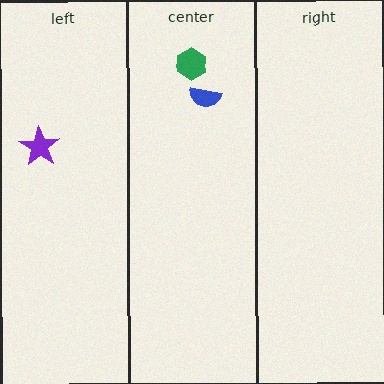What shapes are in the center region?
The blue semicircle, the green hexagon.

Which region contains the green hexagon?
The center region.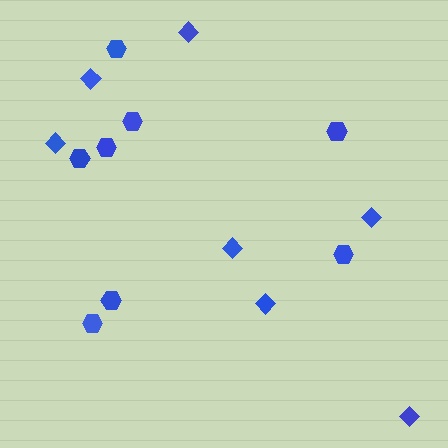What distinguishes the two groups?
There are 2 groups: one group of hexagons (8) and one group of diamonds (7).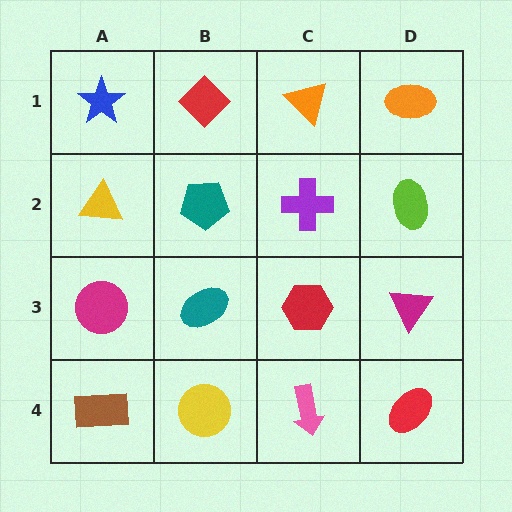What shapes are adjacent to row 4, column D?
A magenta triangle (row 3, column D), a pink arrow (row 4, column C).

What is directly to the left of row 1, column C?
A red diamond.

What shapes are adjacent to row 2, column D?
An orange ellipse (row 1, column D), a magenta triangle (row 3, column D), a purple cross (row 2, column C).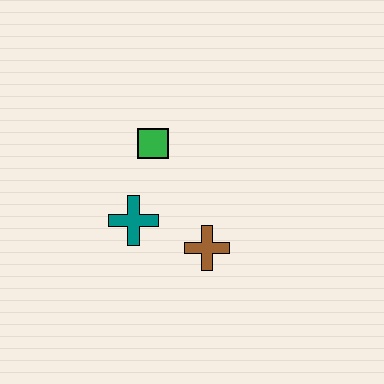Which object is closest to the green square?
The teal cross is closest to the green square.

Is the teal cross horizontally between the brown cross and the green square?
No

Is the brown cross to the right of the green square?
Yes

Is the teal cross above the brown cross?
Yes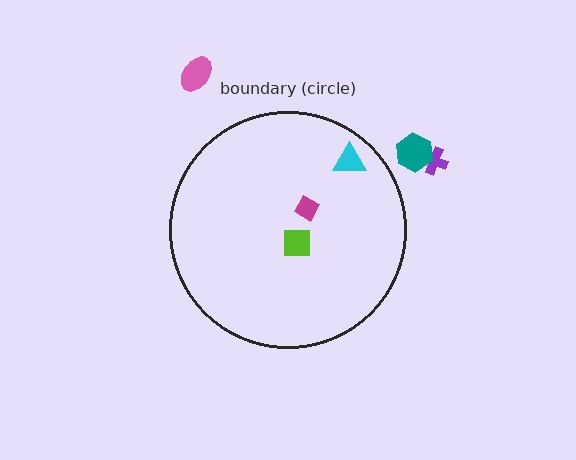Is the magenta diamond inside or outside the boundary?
Inside.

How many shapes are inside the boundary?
3 inside, 3 outside.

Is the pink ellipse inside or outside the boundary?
Outside.